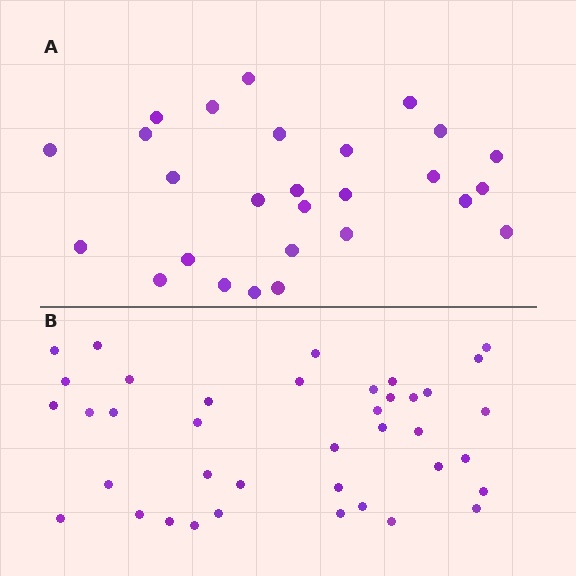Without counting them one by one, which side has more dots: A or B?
Region B (the bottom region) has more dots.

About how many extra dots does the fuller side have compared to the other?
Region B has roughly 12 or so more dots than region A.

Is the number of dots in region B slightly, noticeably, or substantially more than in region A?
Region B has noticeably more, but not dramatically so. The ratio is roughly 1.4 to 1.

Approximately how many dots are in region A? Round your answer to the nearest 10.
About 30 dots. (The exact count is 27, which rounds to 30.)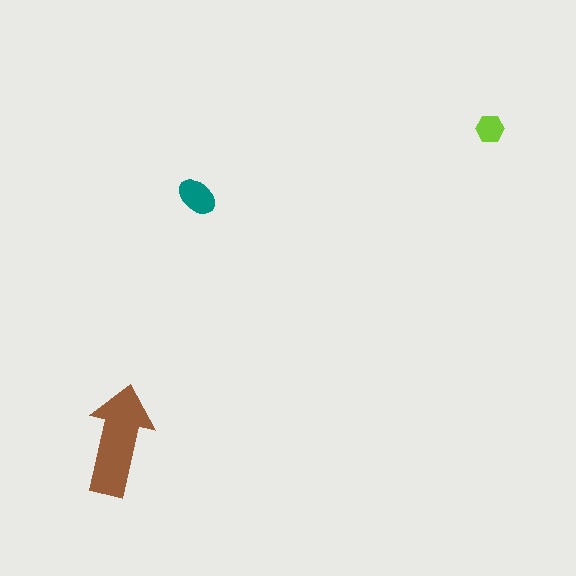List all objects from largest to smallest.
The brown arrow, the teal ellipse, the lime hexagon.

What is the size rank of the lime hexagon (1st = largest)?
3rd.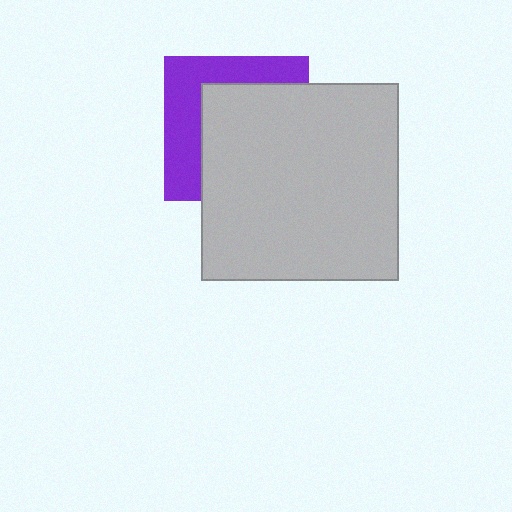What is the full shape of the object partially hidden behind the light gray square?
The partially hidden object is a purple square.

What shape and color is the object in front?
The object in front is a light gray square.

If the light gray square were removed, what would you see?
You would see the complete purple square.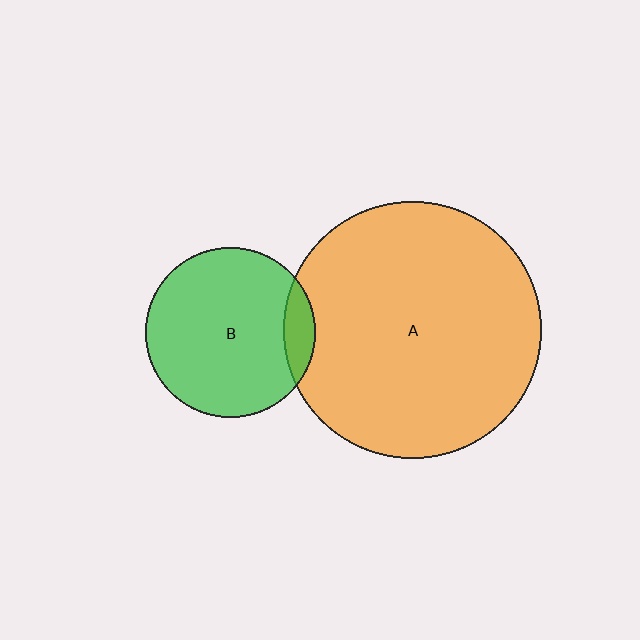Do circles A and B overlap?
Yes.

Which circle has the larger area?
Circle A (orange).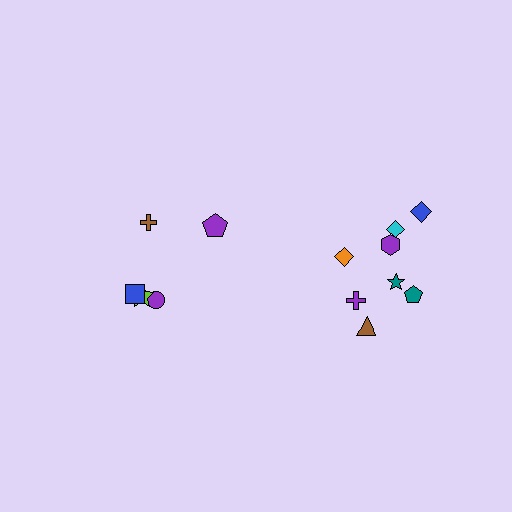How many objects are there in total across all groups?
There are 13 objects.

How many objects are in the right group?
There are 8 objects.